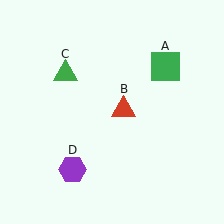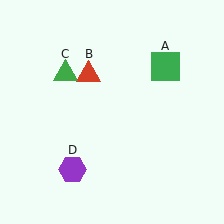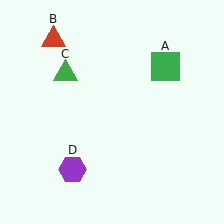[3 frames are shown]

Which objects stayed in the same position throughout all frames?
Green square (object A) and green triangle (object C) and purple hexagon (object D) remained stationary.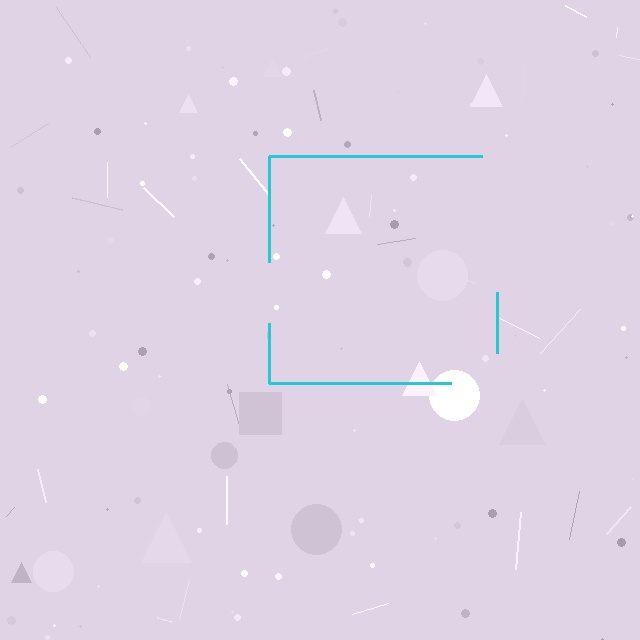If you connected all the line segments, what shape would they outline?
They would outline a square.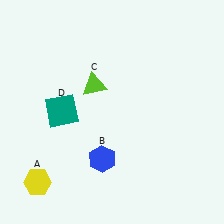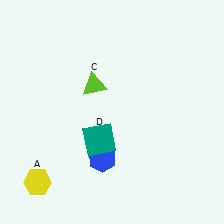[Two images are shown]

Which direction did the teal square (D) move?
The teal square (D) moved right.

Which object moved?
The teal square (D) moved right.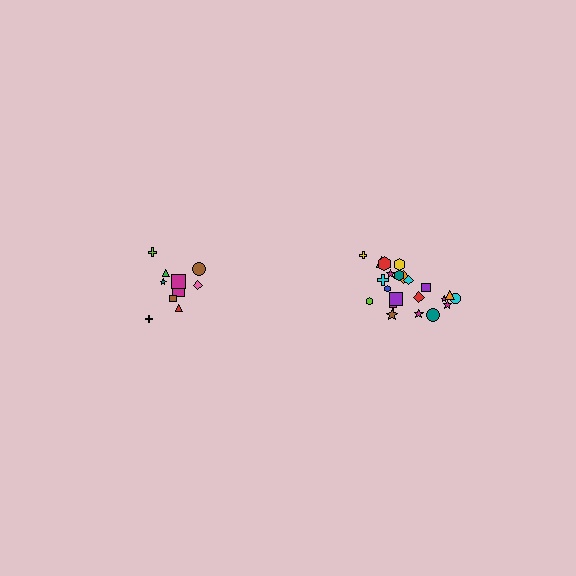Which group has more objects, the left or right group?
The right group.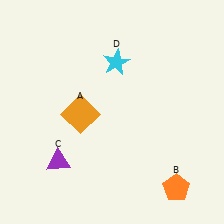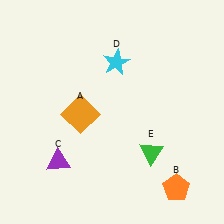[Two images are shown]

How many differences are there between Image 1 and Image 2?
There is 1 difference between the two images.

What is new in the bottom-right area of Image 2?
A green triangle (E) was added in the bottom-right area of Image 2.